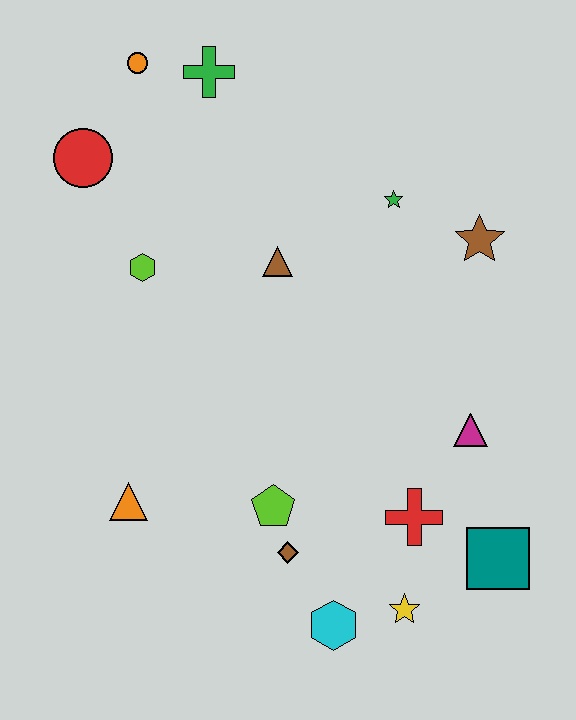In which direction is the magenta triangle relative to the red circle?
The magenta triangle is to the right of the red circle.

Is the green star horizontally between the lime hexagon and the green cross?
No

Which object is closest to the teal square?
The red cross is closest to the teal square.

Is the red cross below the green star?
Yes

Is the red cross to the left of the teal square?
Yes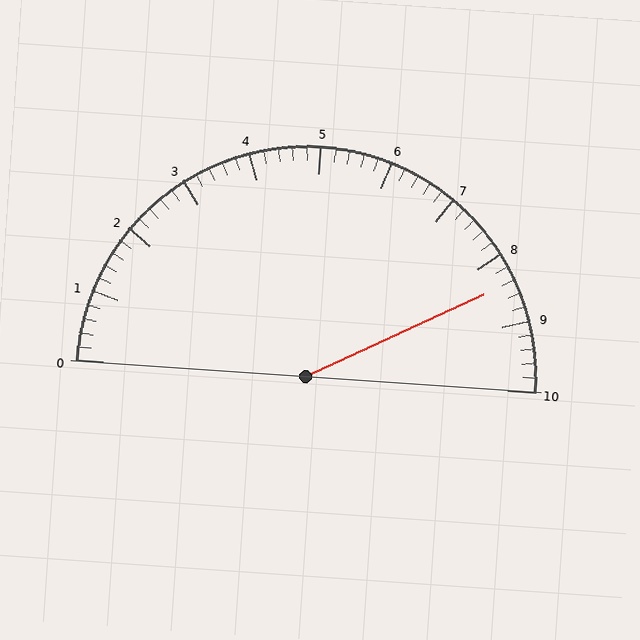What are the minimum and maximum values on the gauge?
The gauge ranges from 0 to 10.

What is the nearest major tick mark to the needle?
The nearest major tick mark is 8.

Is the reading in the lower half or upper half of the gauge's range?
The reading is in the upper half of the range (0 to 10).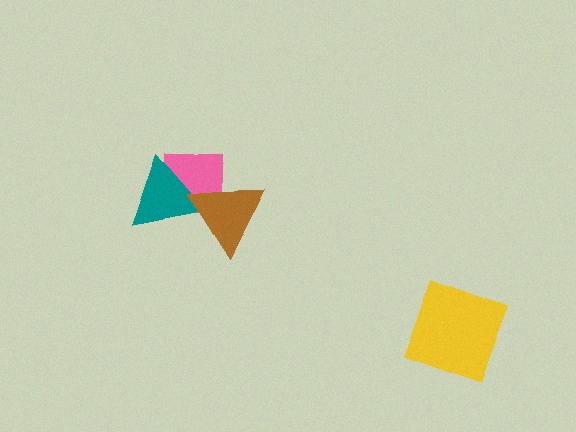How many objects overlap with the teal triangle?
2 objects overlap with the teal triangle.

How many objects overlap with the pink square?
2 objects overlap with the pink square.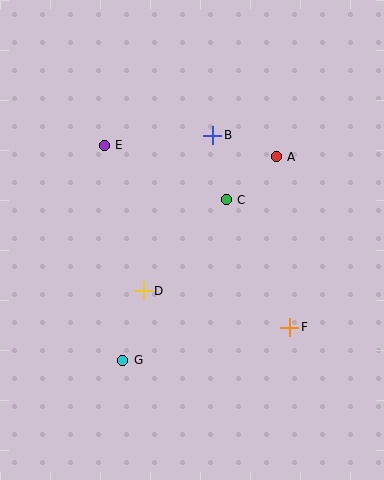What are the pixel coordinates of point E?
Point E is at (104, 145).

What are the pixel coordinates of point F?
Point F is at (290, 327).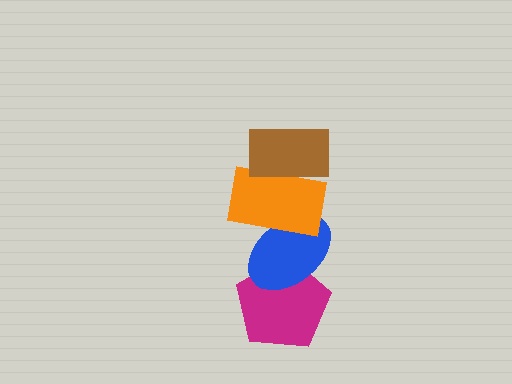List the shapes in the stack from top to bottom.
From top to bottom: the brown rectangle, the orange rectangle, the blue ellipse, the magenta pentagon.